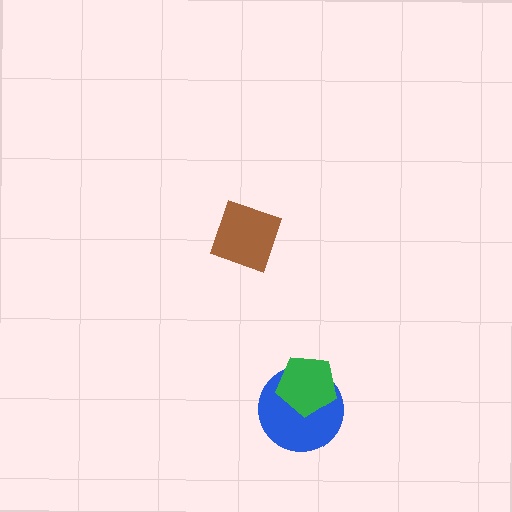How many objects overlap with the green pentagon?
1 object overlaps with the green pentagon.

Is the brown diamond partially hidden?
No, no other shape covers it.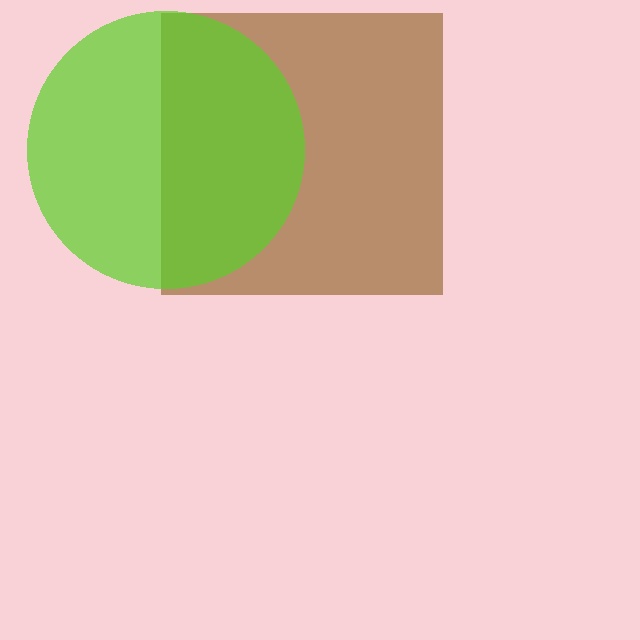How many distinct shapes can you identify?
There are 2 distinct shapes: a brown square, a lime circle.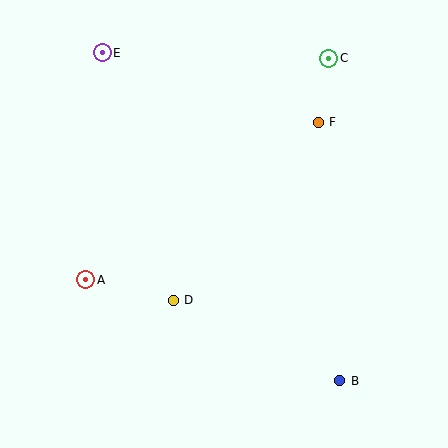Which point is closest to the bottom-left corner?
Point A is closest to the bottom-left corner.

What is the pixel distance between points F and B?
The distance between F and B is 259 pixels.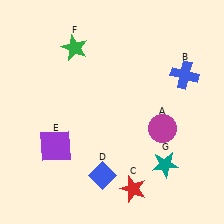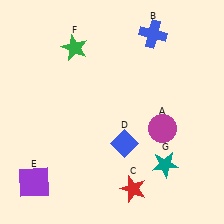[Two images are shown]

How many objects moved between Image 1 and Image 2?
3 objects moved between the two images.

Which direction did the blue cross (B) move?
The blue cross (B) moved up.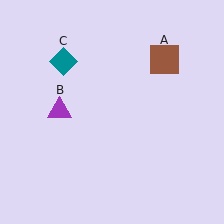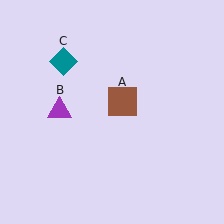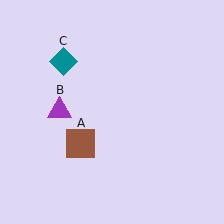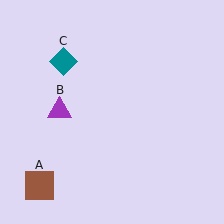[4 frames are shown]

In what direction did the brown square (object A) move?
The brown square (object A) moved down and to the left.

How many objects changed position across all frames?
1 object changed position: brown square (object A).